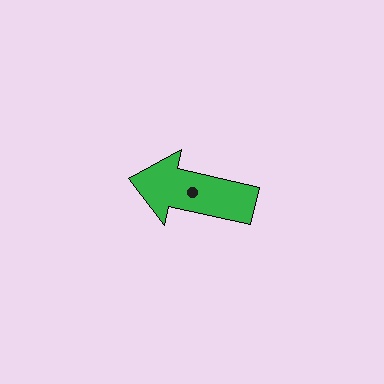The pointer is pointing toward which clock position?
Roughly 9 o'clock.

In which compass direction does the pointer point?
West.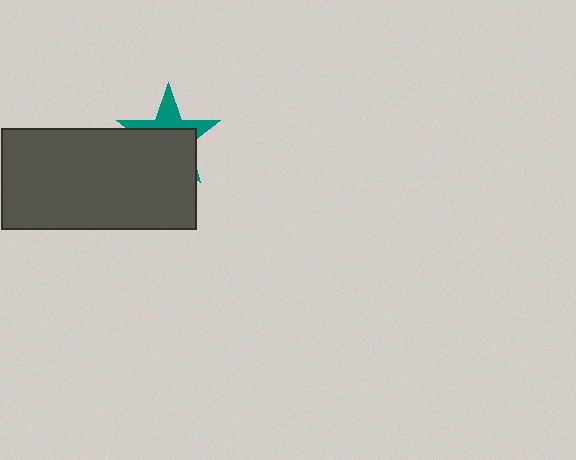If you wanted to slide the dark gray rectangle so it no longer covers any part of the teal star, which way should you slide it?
Slide it down — that is the most direct way to separate the two shapes.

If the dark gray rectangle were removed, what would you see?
You would see the complete teal star.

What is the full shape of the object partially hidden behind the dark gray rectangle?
The partially hidden object is a teal star.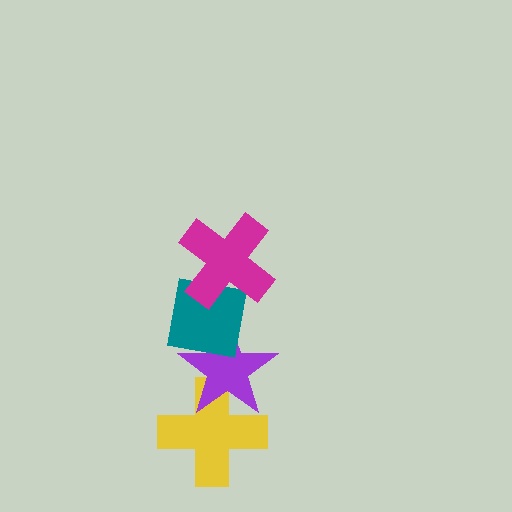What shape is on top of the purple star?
The teal square is on top of the purple star.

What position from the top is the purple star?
The purple star is 3rd from the top.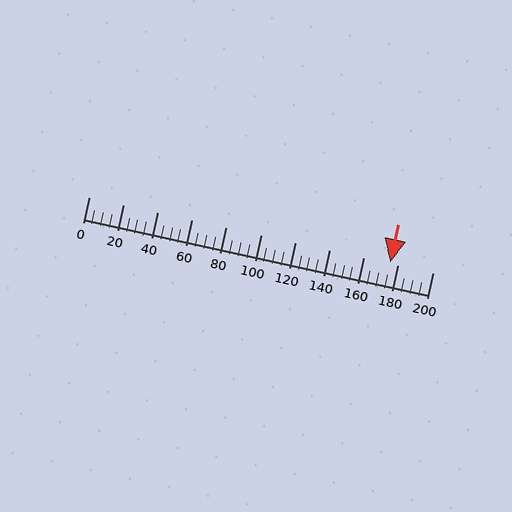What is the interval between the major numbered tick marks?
The major tick marks are spaced 20 units apart.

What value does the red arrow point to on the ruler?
The red arrow points to approximately 175.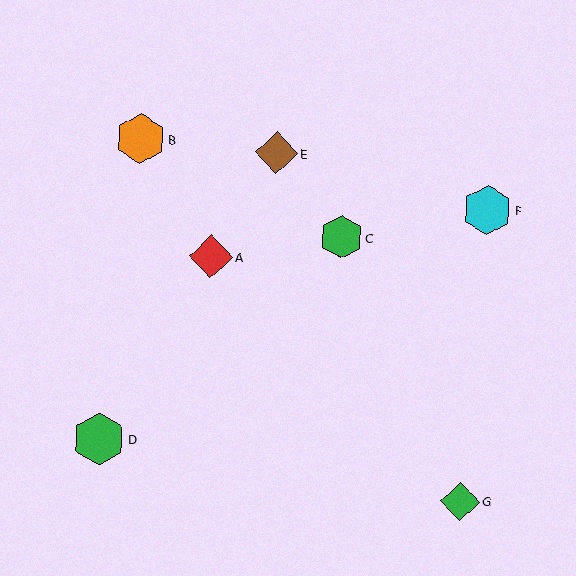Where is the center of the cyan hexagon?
The center of the cyan hexagon is at (487, 210).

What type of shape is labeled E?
Shape E is a brown diamond.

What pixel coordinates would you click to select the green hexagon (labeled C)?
Click at (342, 237) to select the green hexagon C.